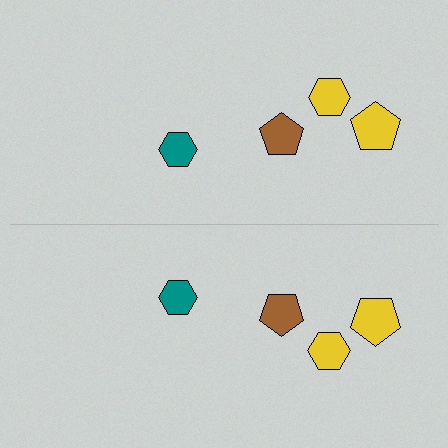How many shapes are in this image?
There are 8 shapes in this image.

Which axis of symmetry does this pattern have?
The pattern has a horizontal axis of symmetry running through the center of the image.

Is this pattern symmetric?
Yes, this pattern has bilateral (reflection) symmetry.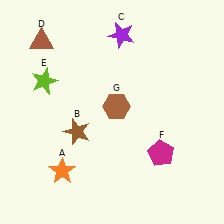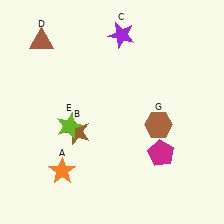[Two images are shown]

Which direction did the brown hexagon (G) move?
The brown hexagon (G) moved right.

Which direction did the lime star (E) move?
The lime star (E) moved down.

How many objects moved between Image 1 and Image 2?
2 objects moved between the two images.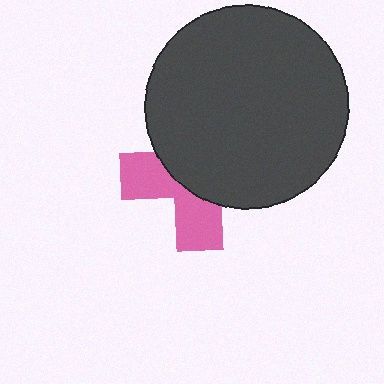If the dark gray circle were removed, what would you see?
You would see the complete pink cross.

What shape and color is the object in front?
The object in front is a dark gray circle.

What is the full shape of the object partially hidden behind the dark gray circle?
The partially hidden object is a pink cross.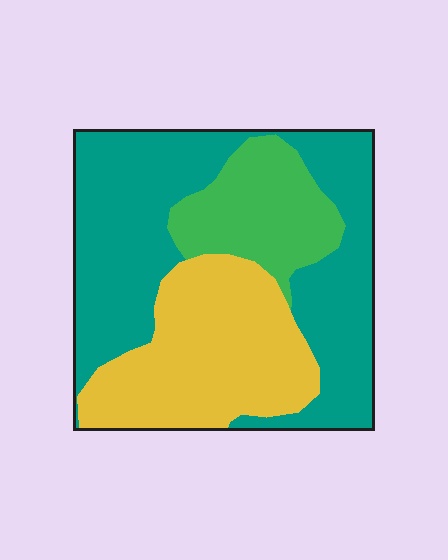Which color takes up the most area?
Teal, at roughly 50%.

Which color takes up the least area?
Green, at roughly 20%.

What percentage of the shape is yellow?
Yellow covers about 30% of the shape.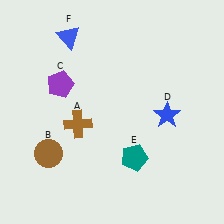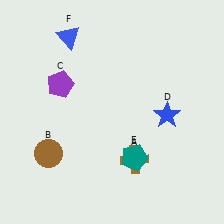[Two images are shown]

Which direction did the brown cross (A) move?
The brown cross (A) moved right.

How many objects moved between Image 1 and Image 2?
1 object moved between the two images.